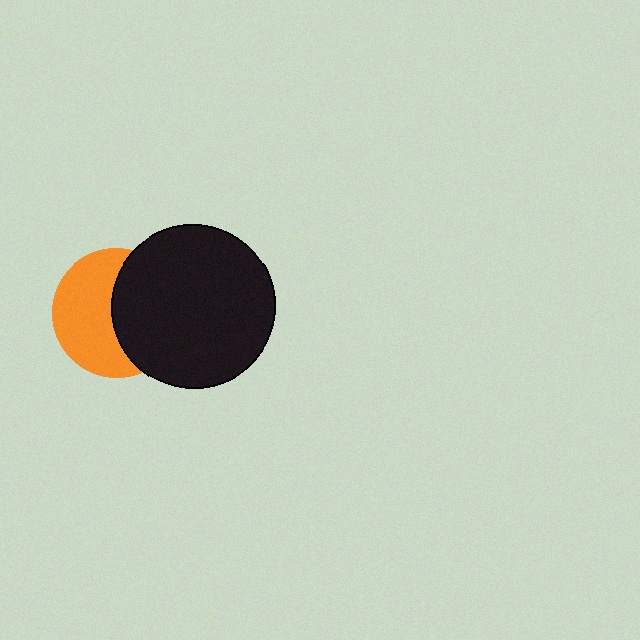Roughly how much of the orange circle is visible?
About half of it is visible (roughly 53%).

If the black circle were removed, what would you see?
You would see the complete orange circle.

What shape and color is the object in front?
The object in front is a black circle.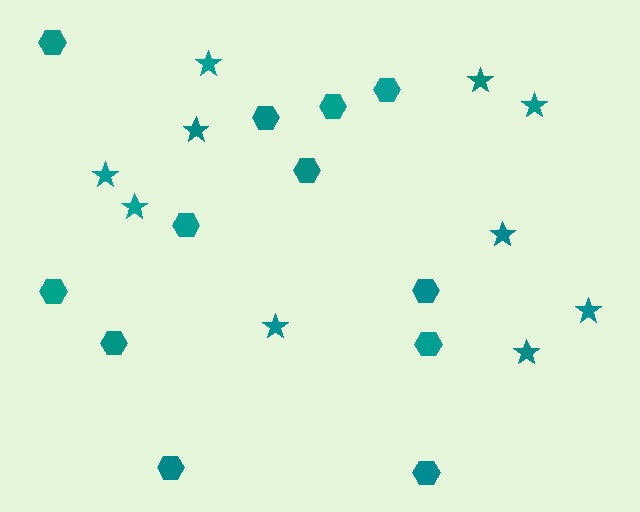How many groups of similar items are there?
There are 2 groups: one group of stars (10) and one group of hexagons (12).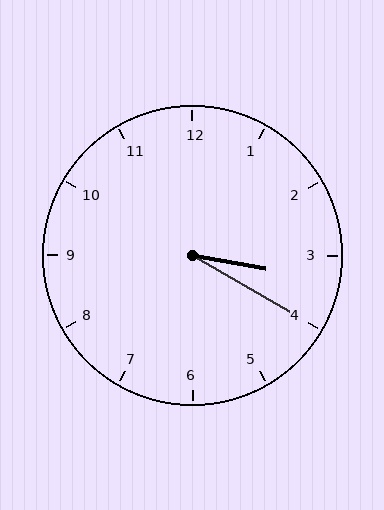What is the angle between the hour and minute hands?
Approximately 20 degrees.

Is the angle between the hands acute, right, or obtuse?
It is acute.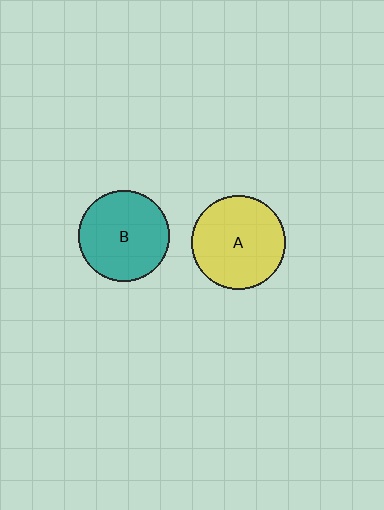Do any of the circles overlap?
No, none of the circles overlap.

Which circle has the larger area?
Circle A (yellow).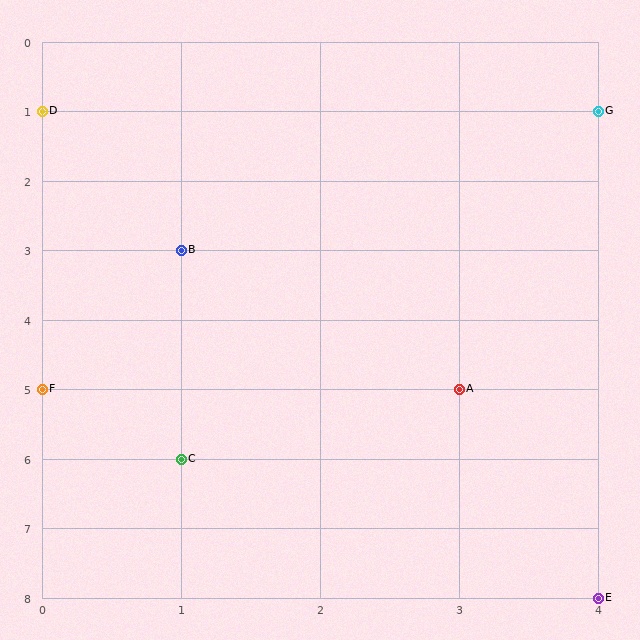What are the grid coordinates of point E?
Point E is at grid coordinates (4, 8).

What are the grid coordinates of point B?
Point B is at grid coordinates (1, 3).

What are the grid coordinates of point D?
Point D is at grid coordinates (0, 1).